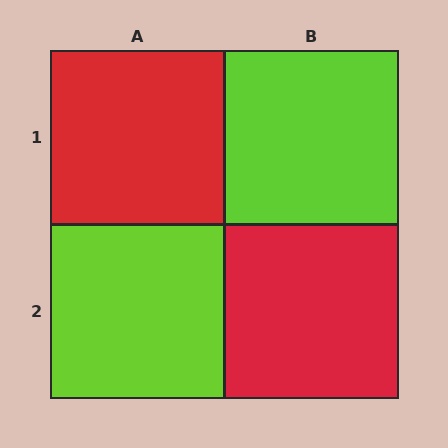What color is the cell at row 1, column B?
Lime.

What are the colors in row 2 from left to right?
Lime, red.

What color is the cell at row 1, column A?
Red.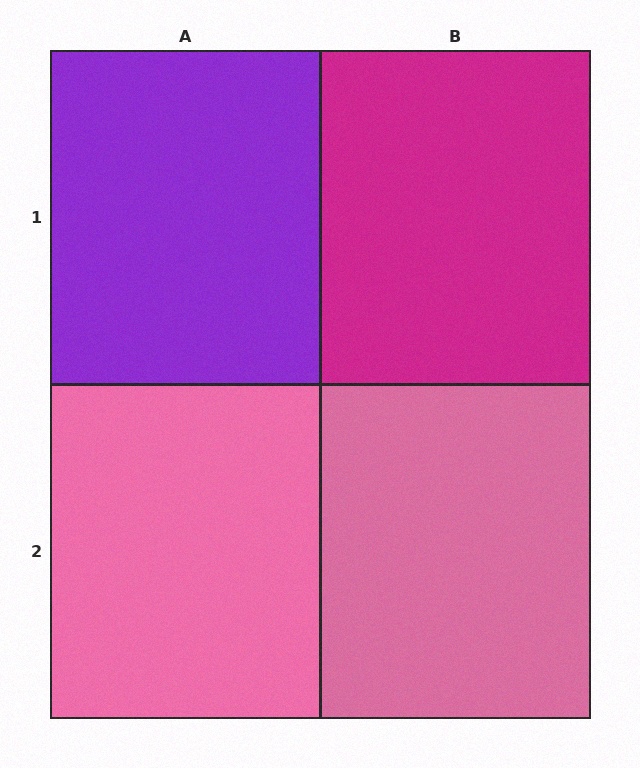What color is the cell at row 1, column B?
Magenta.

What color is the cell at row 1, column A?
Purple.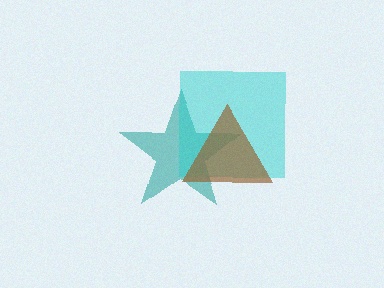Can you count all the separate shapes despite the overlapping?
Yes, there are 3 separate shapes.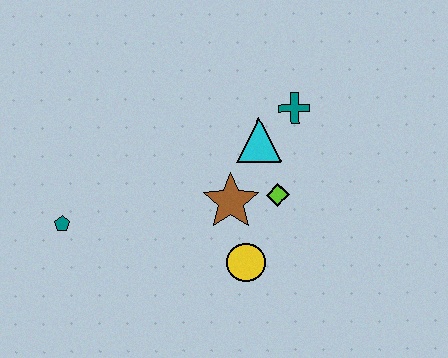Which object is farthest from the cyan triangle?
The teal pentagon is farthest from the cyan triangle.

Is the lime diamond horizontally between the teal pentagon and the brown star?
No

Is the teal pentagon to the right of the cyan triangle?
No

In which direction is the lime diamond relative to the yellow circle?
The lime diamond is above the yellow circle.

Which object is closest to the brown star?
The lime diamond is closest to the brown star.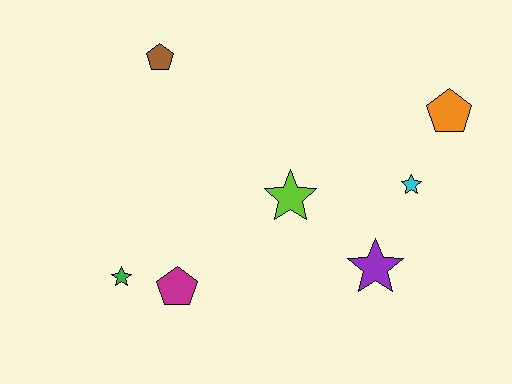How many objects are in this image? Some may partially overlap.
There are 7 objects.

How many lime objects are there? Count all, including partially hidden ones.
There is 1 lime object.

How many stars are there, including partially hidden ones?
There are 4 stars.